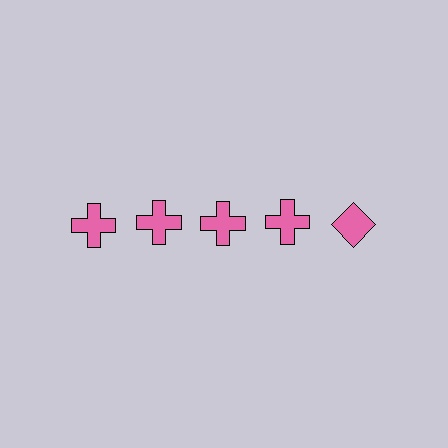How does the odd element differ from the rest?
It has a different shape: diamond instead of cross.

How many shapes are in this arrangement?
There are 5 shapes arranged in a grid pattern.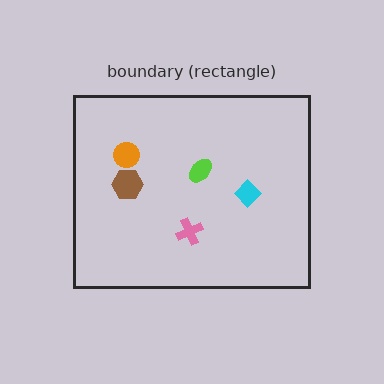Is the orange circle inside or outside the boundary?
Inside.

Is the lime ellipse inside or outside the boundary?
Inside.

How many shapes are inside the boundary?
5 inside, 0 outside.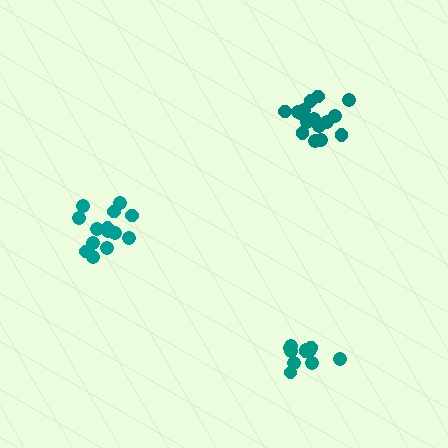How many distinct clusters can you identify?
There are 3 distinct clusters.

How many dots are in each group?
Group 1: 11 dots, Group 2: 14 dots, Group 3: 16 dots (41 total).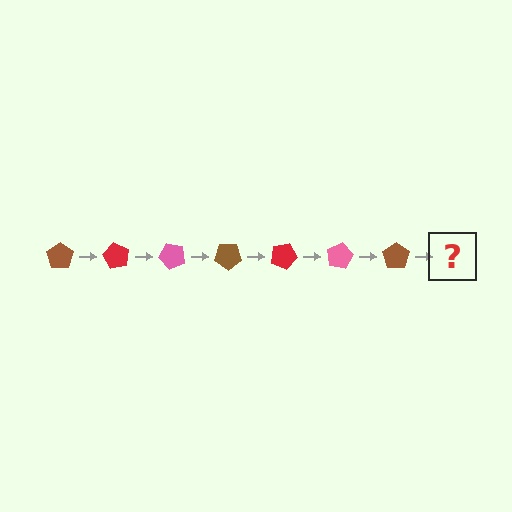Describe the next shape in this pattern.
It should be a red pentagon, rotated 420 degrees from the start.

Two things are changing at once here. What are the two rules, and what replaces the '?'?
The two rules are that it rotates 60 degrees each step and the color cycles through brown, red, and pink. The '?' should be a red pentagon, rotated 420 degrees from the start.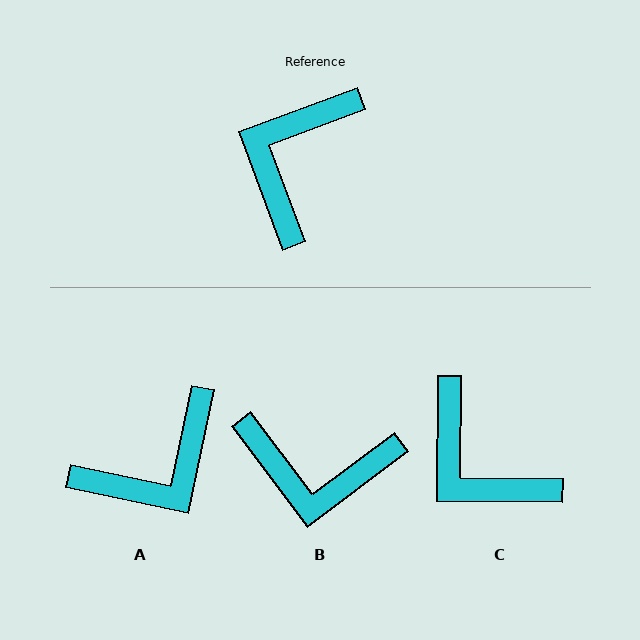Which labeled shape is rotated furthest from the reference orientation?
A, about 148 degrees away.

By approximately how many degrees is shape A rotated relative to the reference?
Approximately 148 degrees counter-clockwise.